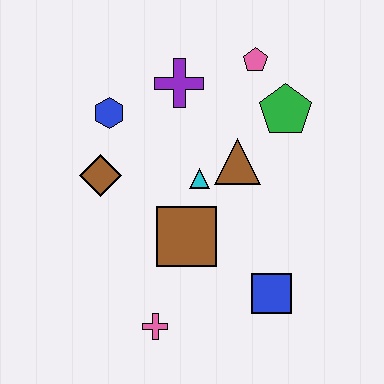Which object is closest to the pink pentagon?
The green pentagon is closest to the pink pentagon.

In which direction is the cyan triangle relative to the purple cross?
The cyan triangle is below the purple cross.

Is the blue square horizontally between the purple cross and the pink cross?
No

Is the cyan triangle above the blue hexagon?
No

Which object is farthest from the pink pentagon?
The pink cross is farthest from the pink pentagon.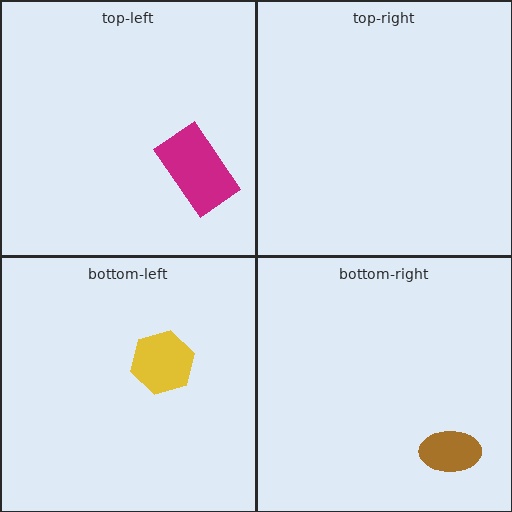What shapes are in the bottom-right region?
The brown ellipse.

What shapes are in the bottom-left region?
The yellow hexagon.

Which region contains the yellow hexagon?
The bottom-left region.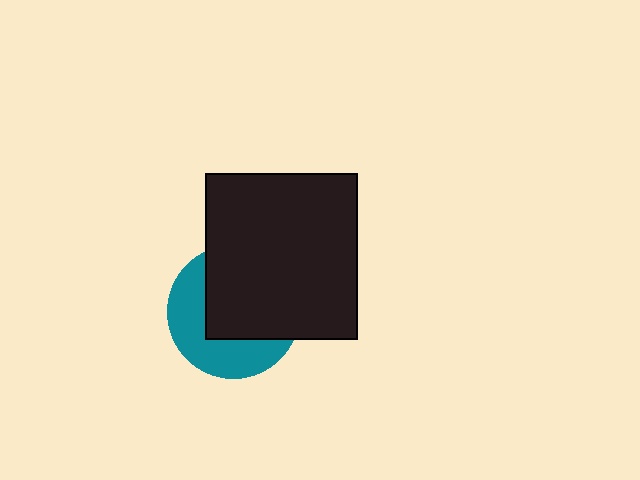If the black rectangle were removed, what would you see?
You would see the complete teal circle.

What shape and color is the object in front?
The object in front is a black rectangle.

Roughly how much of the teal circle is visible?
A small part of it is visible (roughly 44%).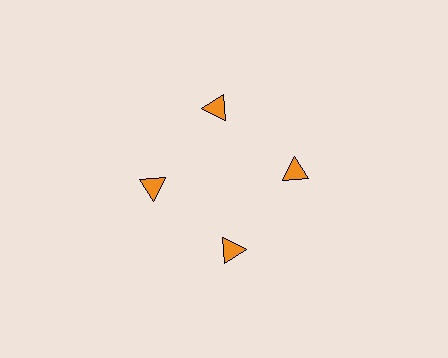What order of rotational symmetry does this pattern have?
This pattern has 4-fold rotational symmetry.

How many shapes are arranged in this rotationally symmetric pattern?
There are 4 shapes, arranged in 4 groups of 1.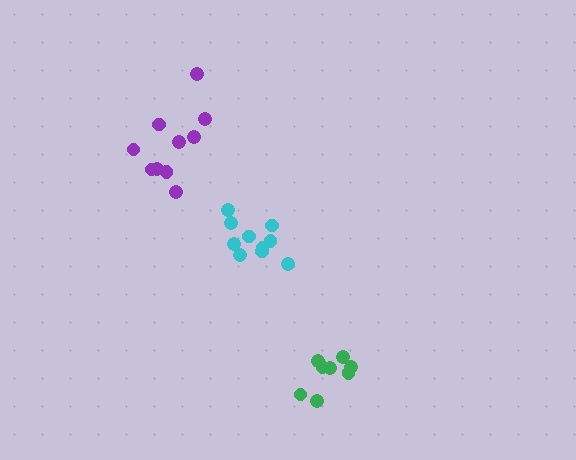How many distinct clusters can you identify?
There are 3 distinct clusters.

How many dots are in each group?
Group 1: 10 dots, Group 2: 10 dots, Group 3: 8 dots (28 total).